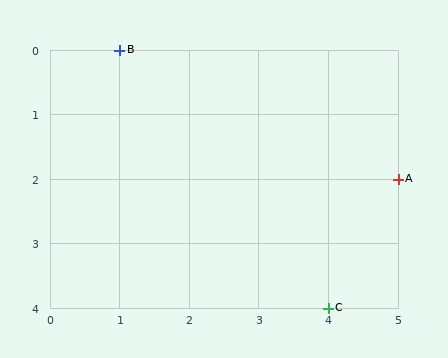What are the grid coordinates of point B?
Point B is at grid coordinates (1, 0).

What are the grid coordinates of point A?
Point A is at grid coordinates (5, 2).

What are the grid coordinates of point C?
Point C is at grid coordinates (4, 4).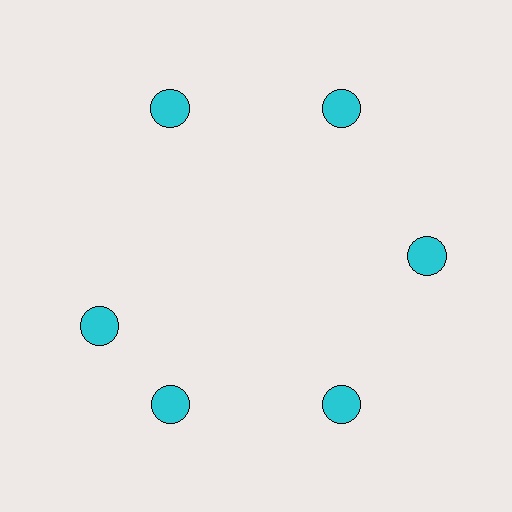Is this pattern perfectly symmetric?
No. The 6 cyan circles are arranged in a ring, but one element near the 9 o'clock position is rotated out of alignment along the ring, breaking the 6-fold rotational symmetry.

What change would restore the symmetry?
The symmetry would be restored by rotating it back into even spacing with its neighbors so that all 6 circles sit at equal angles and equal distance from the center.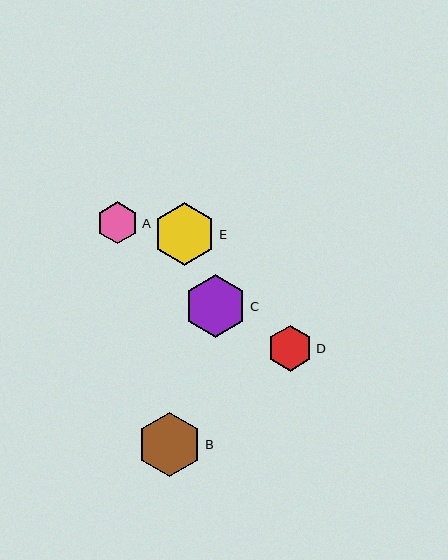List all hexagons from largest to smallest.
From largest to smallest: B, C, E, D, A.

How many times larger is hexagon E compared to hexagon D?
Hexagon E is approximately 1.4 times the size of hexagon D.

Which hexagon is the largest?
Hexagon B is the largest with a size of approximately 64 pixels.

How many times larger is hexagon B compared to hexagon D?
Hexagon B is approximately 1.4 times the size of hexagon D.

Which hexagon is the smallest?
Hexagon A is the smallest with a size of approximately 42 pixels.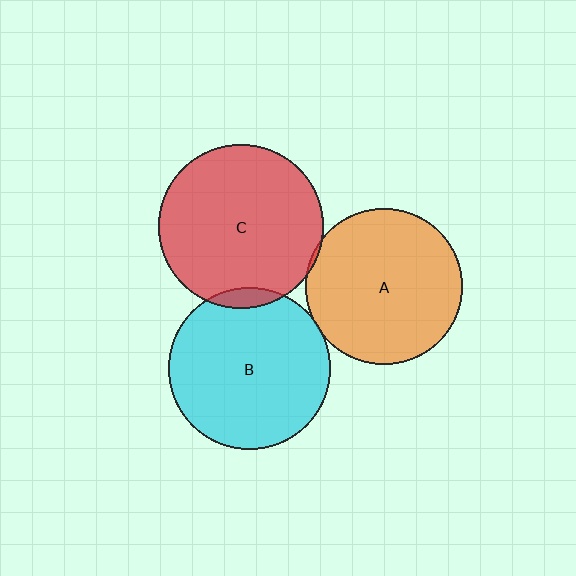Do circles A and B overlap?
Yes.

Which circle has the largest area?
Circle C (red).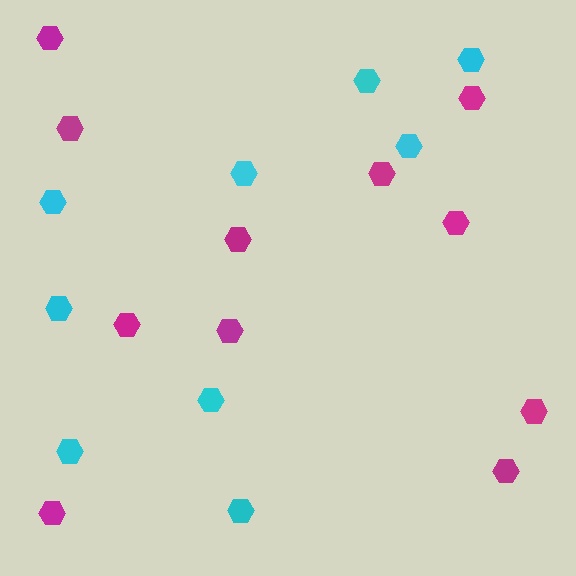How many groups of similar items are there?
There are 2 groups: one group of magenta hexagons (11) and one group of cyan hexagons (9).